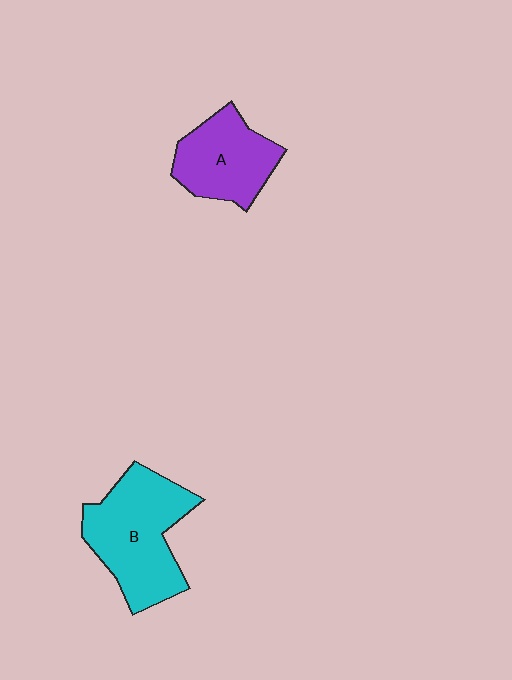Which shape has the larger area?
Shape B (cyan).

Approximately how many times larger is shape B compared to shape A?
Approximately 1.4 times.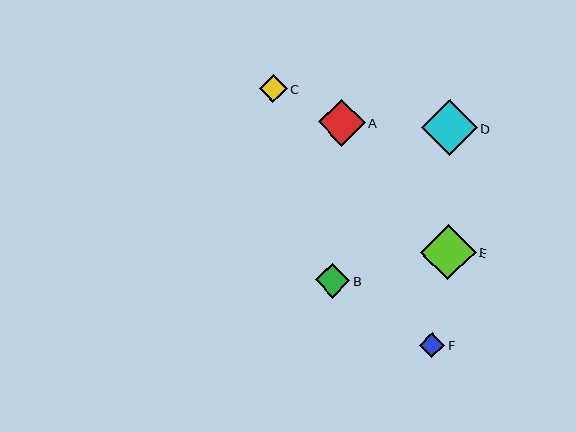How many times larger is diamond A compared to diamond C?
Diamond A is approximately 1.7 times the size of diamond C.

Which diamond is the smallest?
Diamond F is the smallest with a size of approximately 25 pixels.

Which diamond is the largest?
Diamond D is the largest with a size of approximately 56 pixels.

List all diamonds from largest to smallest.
From largest to smallest: D, E, A, B, C, F.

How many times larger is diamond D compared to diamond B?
Diamond D is approximately 1.6 times the size of diamond B.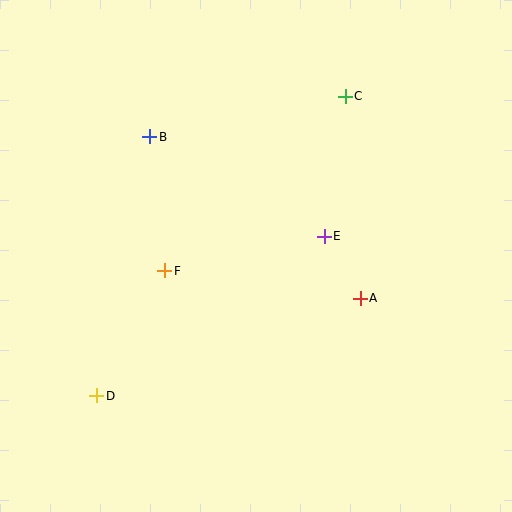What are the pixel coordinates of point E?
Point E is at (324, 236).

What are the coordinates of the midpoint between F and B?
The midpoint between F and B is at (157, 204).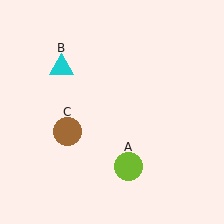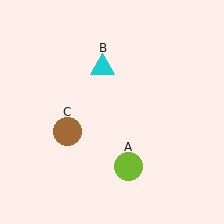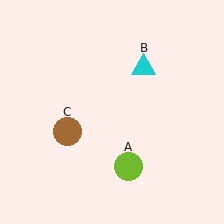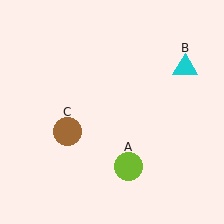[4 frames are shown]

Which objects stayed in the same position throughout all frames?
Lime circle (object A) and brown circle (object C) remained stationary.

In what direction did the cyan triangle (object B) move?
The cyan triangle (object B) moved right.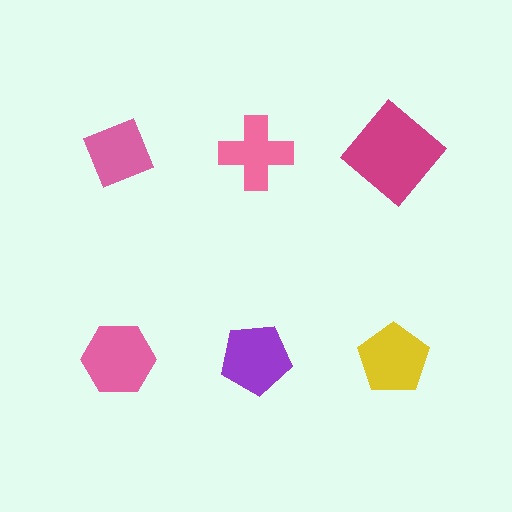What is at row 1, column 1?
A pink diamond.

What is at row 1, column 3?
A magenta diamond.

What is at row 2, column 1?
A pink hexagon.